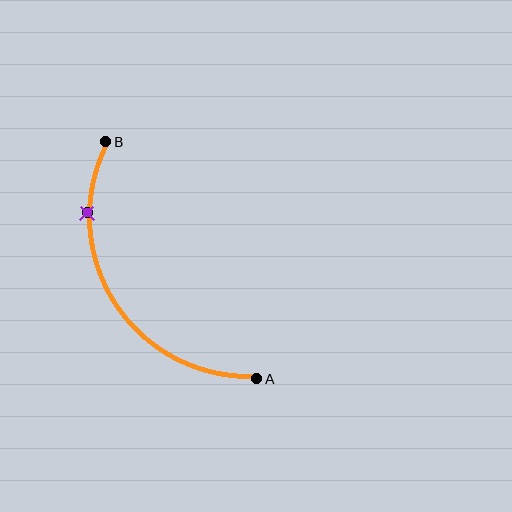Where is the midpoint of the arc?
The arc midpoint is the point on the curve farthest from the straight line joining A and B. It sits to the left of that line.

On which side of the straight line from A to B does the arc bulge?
The arc bulges to the left of the straight line connecting A and B.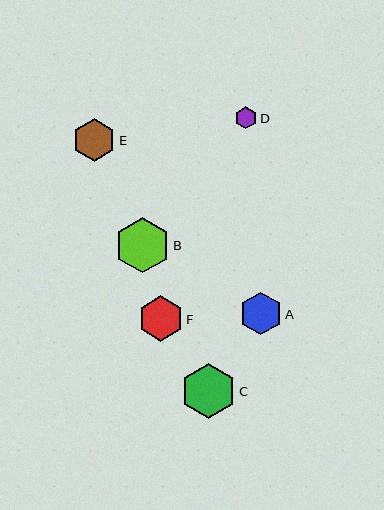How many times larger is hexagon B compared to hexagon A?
Hexagon B is approximately 1.3 times the size of hexagon A.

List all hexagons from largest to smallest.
From largest to smallest: B, C, F, E, A, D.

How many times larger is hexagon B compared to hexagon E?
Hexagon B is approximately 1.3 times the size of hexagon E.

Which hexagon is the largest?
Hexagon B is the largest with a size of approximately 55 pixels.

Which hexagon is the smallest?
Hexagon D is the smallest with a size of approximately 22 pixels.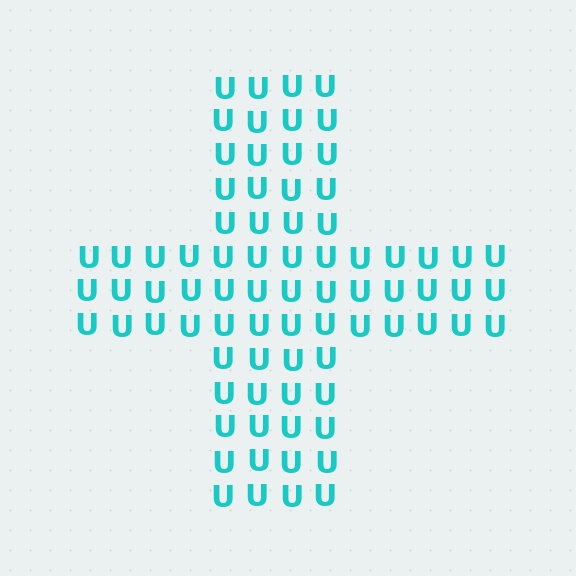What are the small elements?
The small elements are letter U's.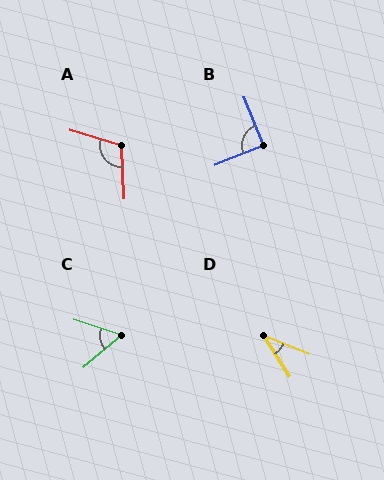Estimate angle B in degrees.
Approximately 90 degrees.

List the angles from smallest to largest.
D (35°), C (57°), B (90°), A (110°).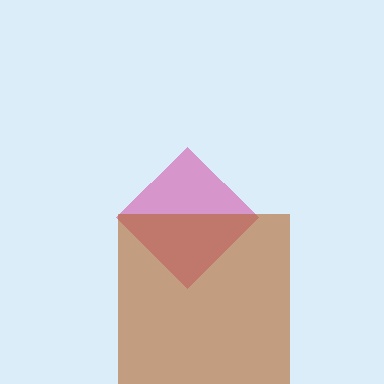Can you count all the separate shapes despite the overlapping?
Yes, there are 2 separate shapes.